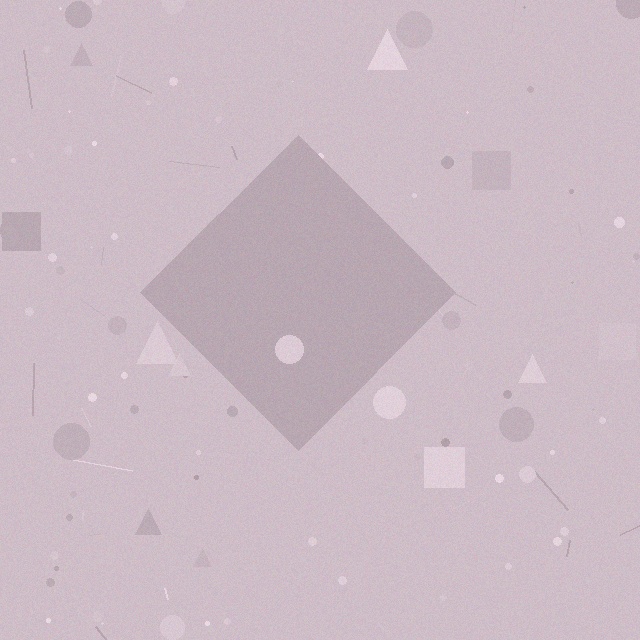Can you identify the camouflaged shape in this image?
The camouflaged shape is a diamond.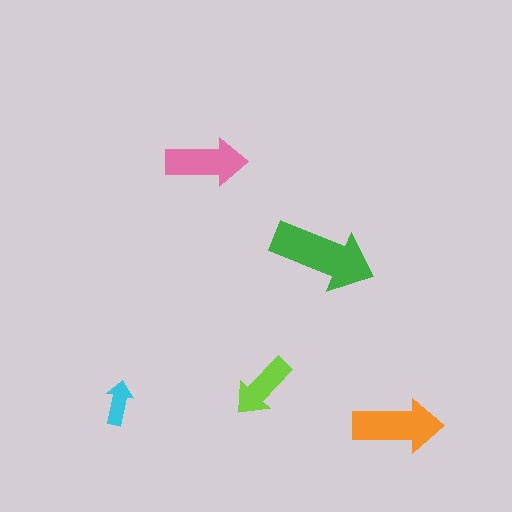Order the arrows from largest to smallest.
the green one, the orange one, the pink one, the lime one, the cyan one.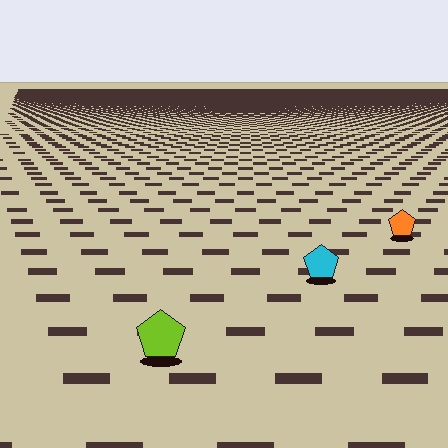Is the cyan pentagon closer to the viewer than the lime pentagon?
No. The lime pentagon is closer — you can tell from the texture gradient: the ground texture is coarser near it.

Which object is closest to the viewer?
The lime pentagon is closest. The texture marks near it are larger and more spread out.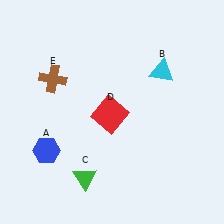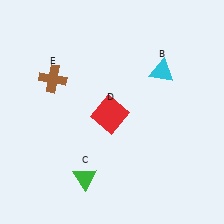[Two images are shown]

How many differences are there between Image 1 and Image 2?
There is 1 difference between the two images.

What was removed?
The blue hexagon (A) was removed in Image 2.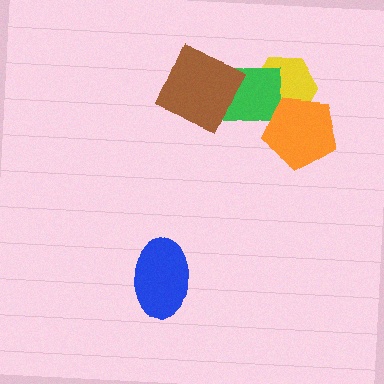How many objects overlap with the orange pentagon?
2 objects overlap with the orange pentagon.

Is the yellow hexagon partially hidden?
Yes, it is partially covered by another shape.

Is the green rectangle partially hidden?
Yes, it is partially covered by another shape.